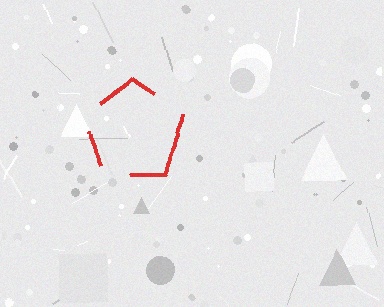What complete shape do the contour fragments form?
The contour fragments form a pentagon.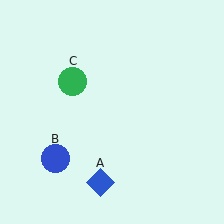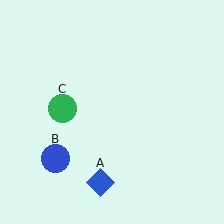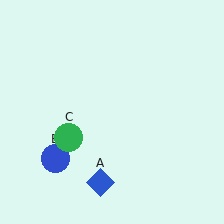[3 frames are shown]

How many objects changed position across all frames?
1 object changed position: green circle (object C).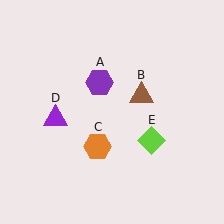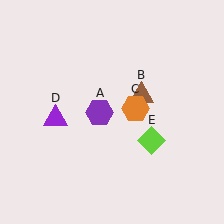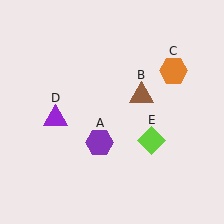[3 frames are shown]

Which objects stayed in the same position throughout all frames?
Brown triangle (object B) and purple triangle (object D) and lime diamond (object E) remained stationary.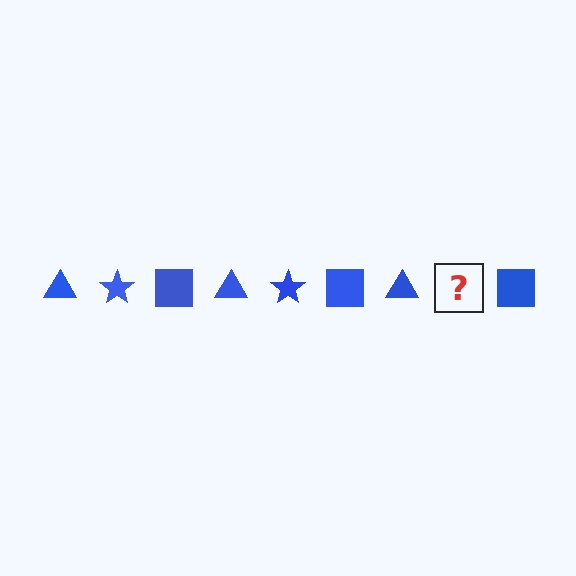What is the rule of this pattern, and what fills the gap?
The rule is that the pattern cycles through triangle, star, square shapes in blue. The gap should be filled with a blue star.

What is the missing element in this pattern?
The missing element is a blue star.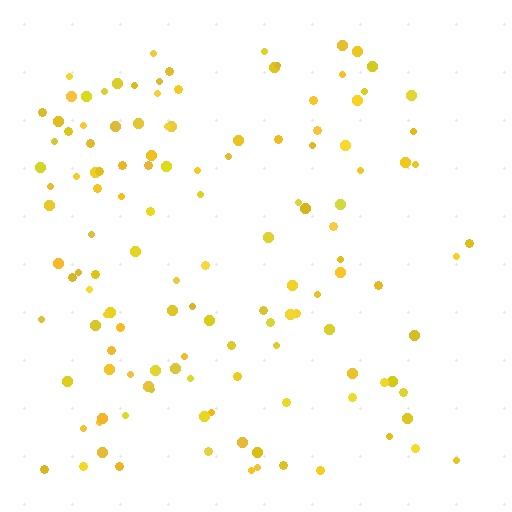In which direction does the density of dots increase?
From right to left, with the left side densest.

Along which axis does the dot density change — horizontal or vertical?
Horizontal.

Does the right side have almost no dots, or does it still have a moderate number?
Still a moderate number, just noticeably fewer than the left.